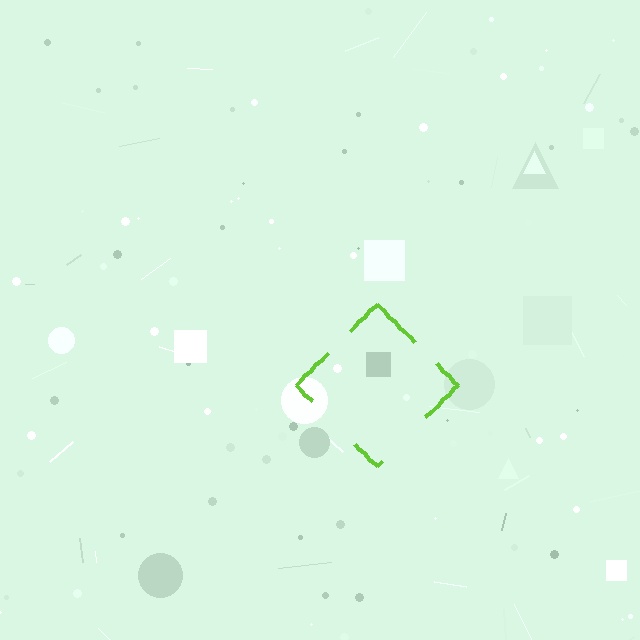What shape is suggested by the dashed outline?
The dashed outline suggests a diamond.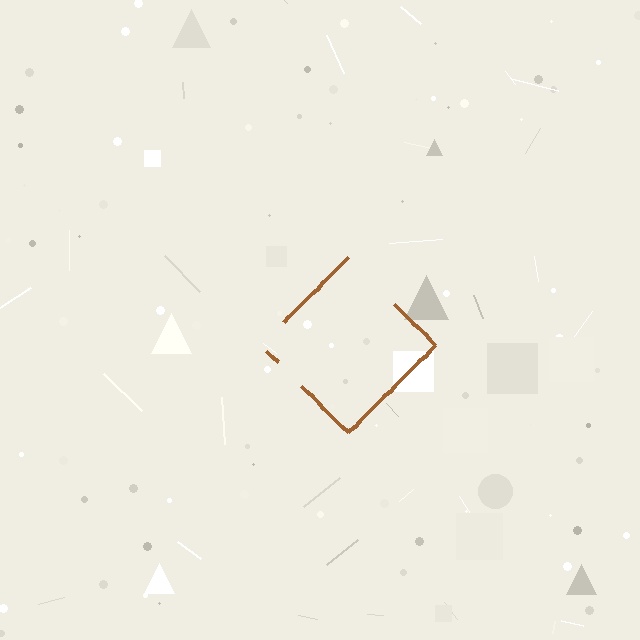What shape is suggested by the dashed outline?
The dashed outline suggests a diamond.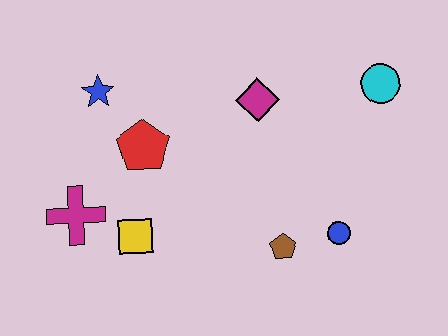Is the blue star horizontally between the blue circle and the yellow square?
No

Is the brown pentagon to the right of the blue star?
Yes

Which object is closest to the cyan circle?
The magenta diamond is closest to the cyan circle.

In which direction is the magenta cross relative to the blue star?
The magenta cross is below the blue star.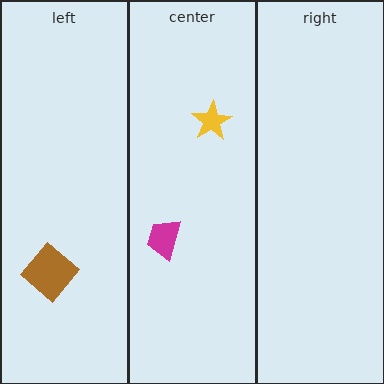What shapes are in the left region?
The brown diamond.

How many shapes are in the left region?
1.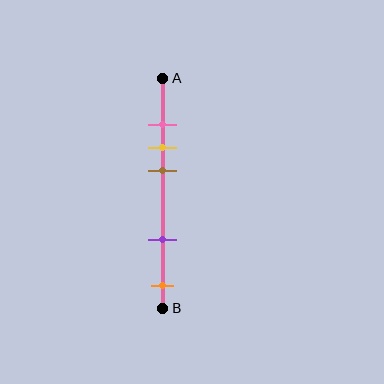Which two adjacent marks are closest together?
The pink and yellow marks are the closest adjacent pair.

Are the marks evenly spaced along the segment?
No, the marks are not evenly spaced.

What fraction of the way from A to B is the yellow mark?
The yellow mark is approximately 30% (0.3) of the way from A to B.